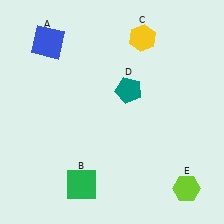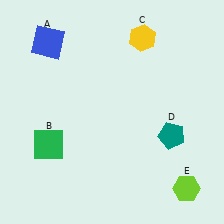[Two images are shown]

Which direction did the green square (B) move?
The green square (B) moved up.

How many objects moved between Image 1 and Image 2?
2 objects moved between the two images.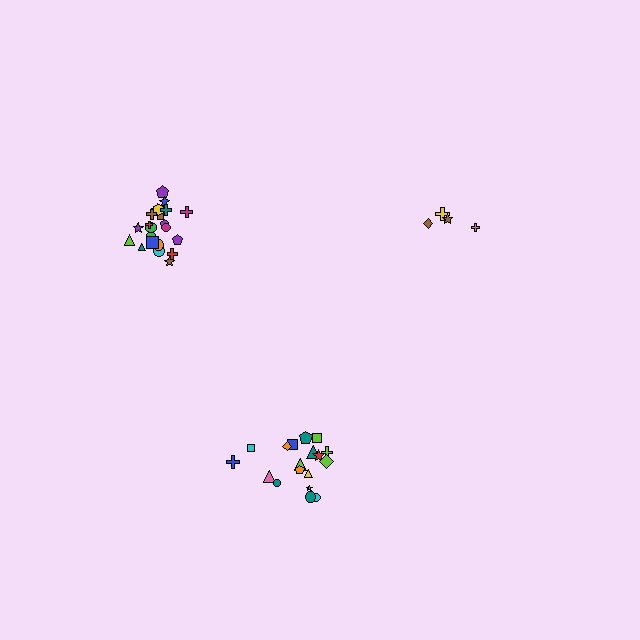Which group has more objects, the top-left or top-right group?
The top-left group.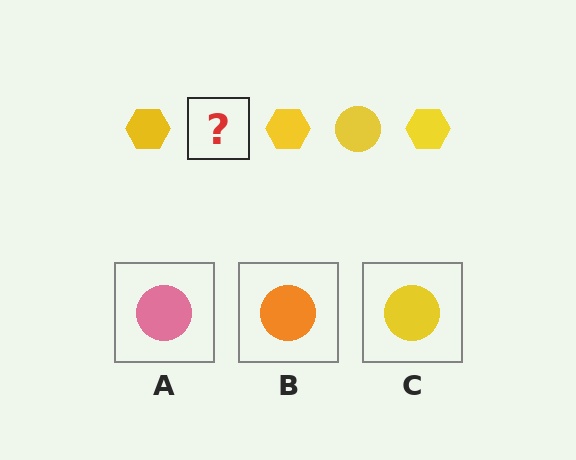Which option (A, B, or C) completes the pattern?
C.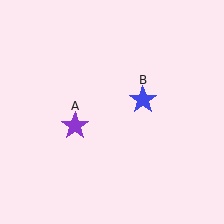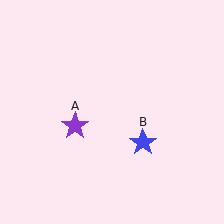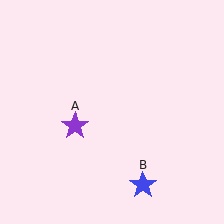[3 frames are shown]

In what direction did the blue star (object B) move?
The blue star (object B) moved down.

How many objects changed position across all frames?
1 object changed position: blue star (object B).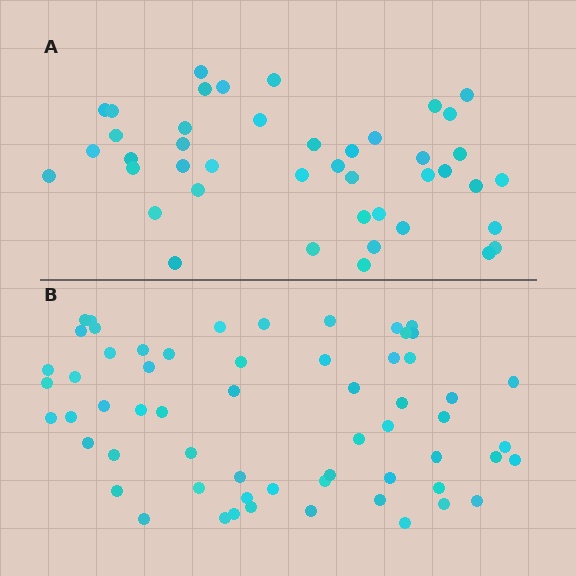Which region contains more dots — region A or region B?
Region B (the bottom region) has more dots.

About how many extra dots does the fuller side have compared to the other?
Region B has approximately 15 more dots than region A.